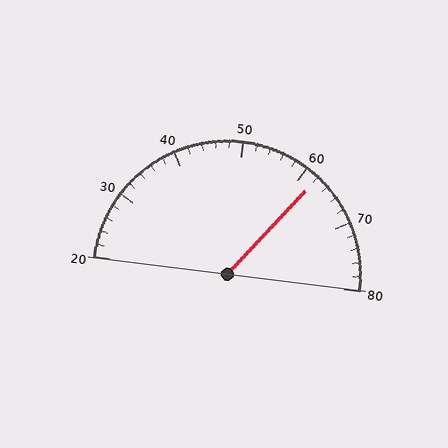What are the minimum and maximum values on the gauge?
The gauge ranges from 20 to 80.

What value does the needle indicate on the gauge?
The needle indicates approximately 62.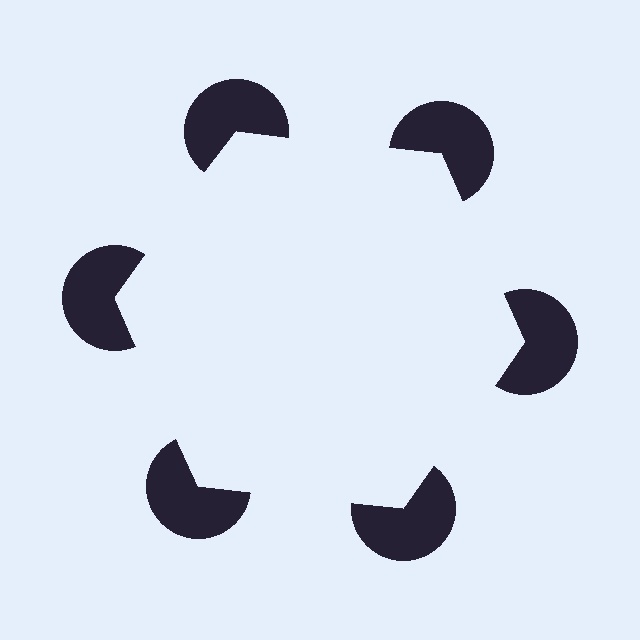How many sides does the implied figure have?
6 sides.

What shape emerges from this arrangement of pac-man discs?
An illusory hexagon — its edges are inferred from the aligned wedge cuts in the pac-man discs, not physically drawn.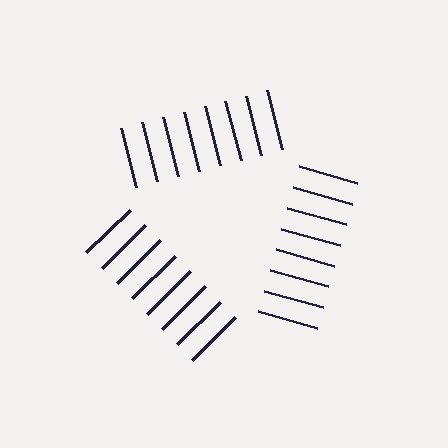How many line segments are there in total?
24 — 8 along each of the 3 edges.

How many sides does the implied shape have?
3 sides — the line-ends trace a triangle.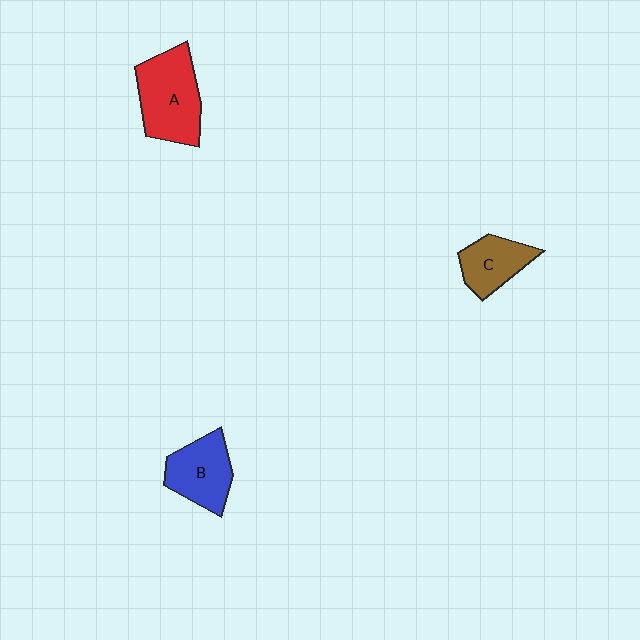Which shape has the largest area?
Shape A (red).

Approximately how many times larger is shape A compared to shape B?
Approximately 1.3 times.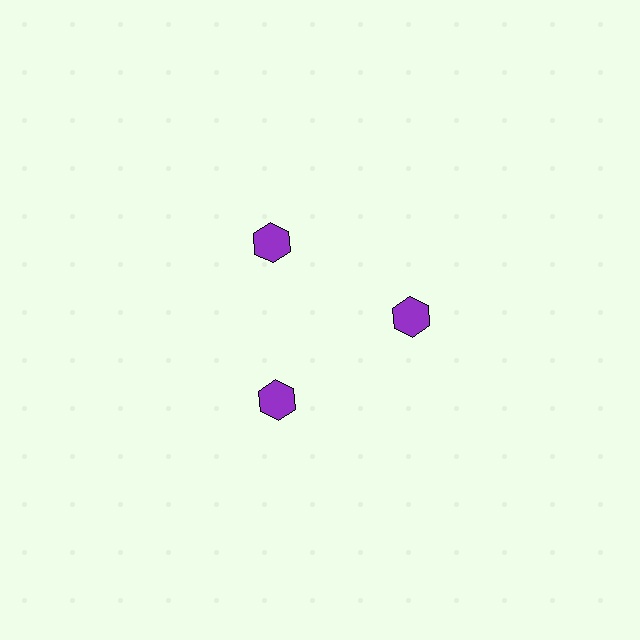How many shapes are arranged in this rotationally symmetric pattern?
There are 3 shapes, arranged in 3 groups of 1.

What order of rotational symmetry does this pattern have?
This pattern has 3-fold rotational symmetry.